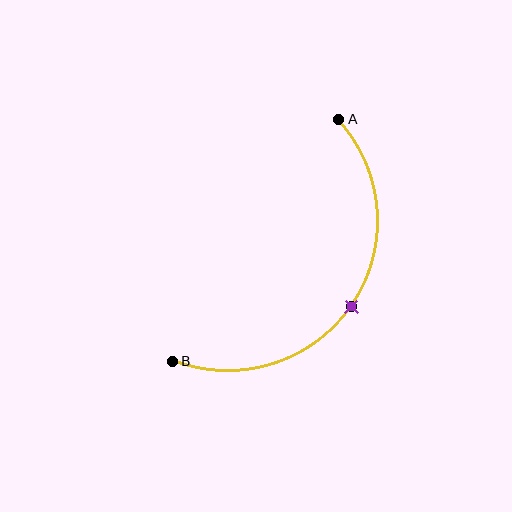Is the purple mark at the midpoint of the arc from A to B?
Yes. The purple mark lies on the arc at equal arc-length from both A and B — it is the arc midpoint.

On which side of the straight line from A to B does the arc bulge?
The arc bulges below and to the right of the straight line connecting A and B.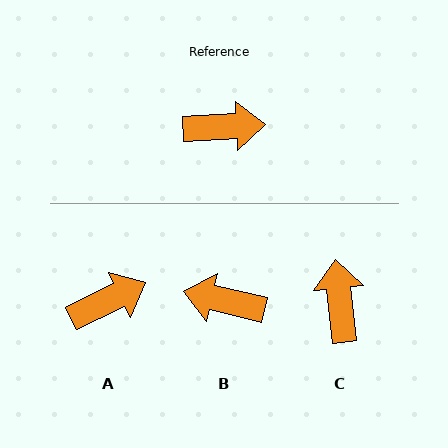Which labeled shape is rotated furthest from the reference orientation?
B, about 164 degrees away.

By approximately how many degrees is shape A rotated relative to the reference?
Approximately 23 degrees counter-clockwise.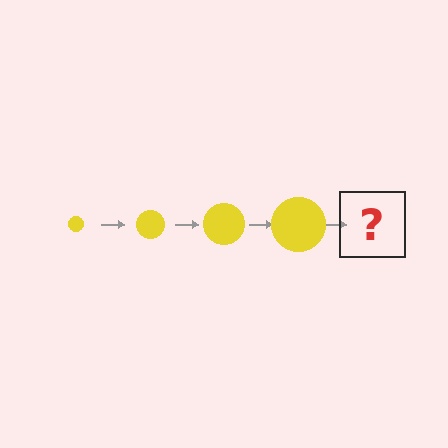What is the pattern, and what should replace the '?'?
The pattern is that the circle gets progressively larger each step. The '?' should be a yellow circle, larger than the previous one.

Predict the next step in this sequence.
The next step is a yellow circle, larger than the previous one.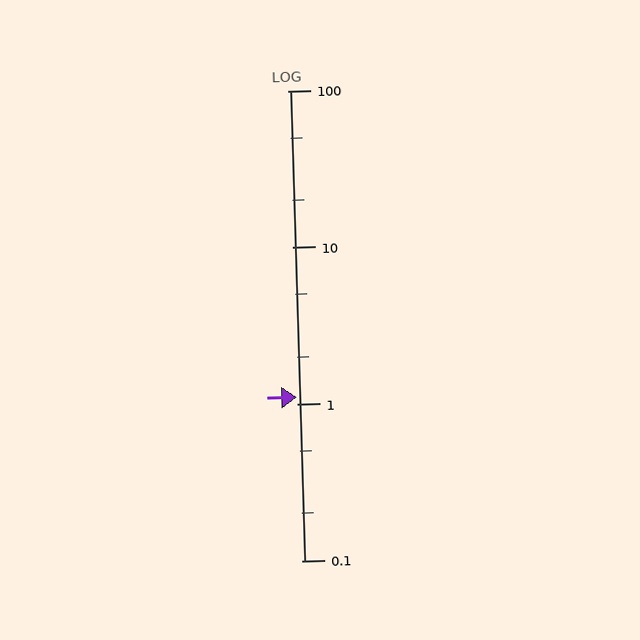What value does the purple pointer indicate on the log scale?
The pointer indicates approximately 1.1.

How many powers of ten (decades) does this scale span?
The scale spans 3 decades, from 0.1 to 100.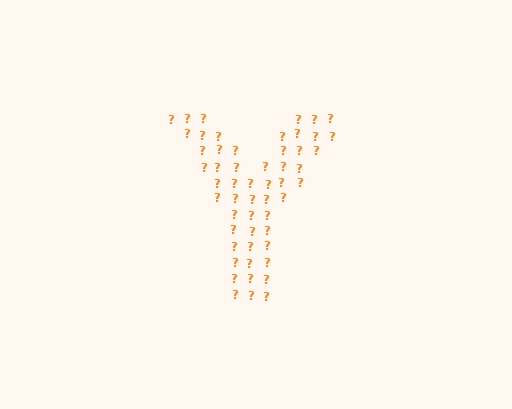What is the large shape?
The large shape is the letter Y.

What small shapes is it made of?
It is made of small question marks.